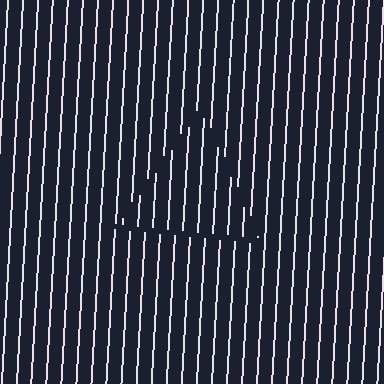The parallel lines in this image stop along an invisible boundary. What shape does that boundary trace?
An illusory triangle. The interior of the shape contains the same grating, shifted by half a period — the contour is defined by the phase discontinuity where line-ends from the inner and outer gratings abut.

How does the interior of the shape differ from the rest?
The interior of the shape contains the same grating, shifted by half a period — the contour is defined by the phase discontinuity where line-ends from the inner and outer gratings abut.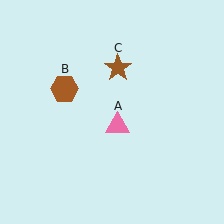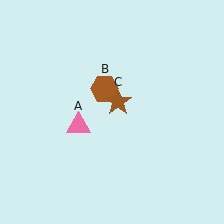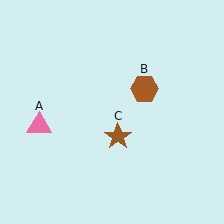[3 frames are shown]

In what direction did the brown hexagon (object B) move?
The brown hexagon (object B) moved right.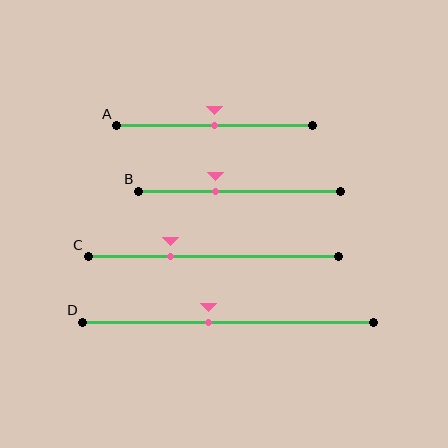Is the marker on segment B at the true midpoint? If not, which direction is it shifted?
No, the marker on segment B is shifted to the left by about 12% of the segment length.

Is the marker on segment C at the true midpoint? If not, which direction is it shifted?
No, the marker on segment C is shifted to the left by about 17% of the segment length.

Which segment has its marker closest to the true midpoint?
Segment A has its marker closest to the true midpoint.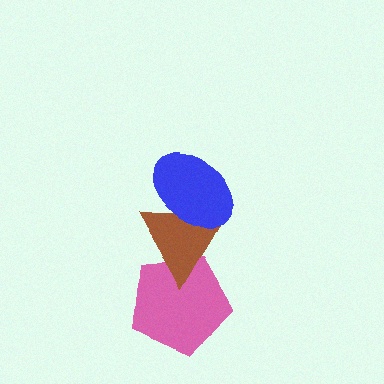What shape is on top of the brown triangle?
The blue ellipse is on top of the brown triangle.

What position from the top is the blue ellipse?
The blue ellipse is 1st from the top.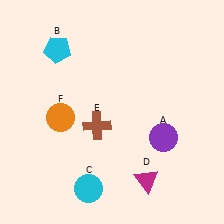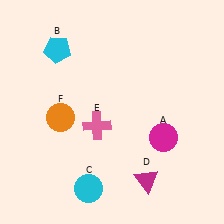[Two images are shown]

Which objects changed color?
A changed from purple to magenta. E changed from brown to pink.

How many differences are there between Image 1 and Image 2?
There are 2 differences between the two images.